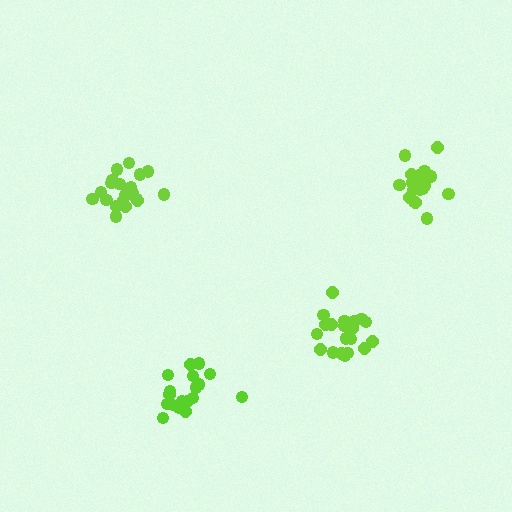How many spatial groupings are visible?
There are 4 spatial groupings.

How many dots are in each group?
Group 1: 20 dots, Group 2: 20 dots, Group 3: 18 dots, Group 4: 21 dots (79 total).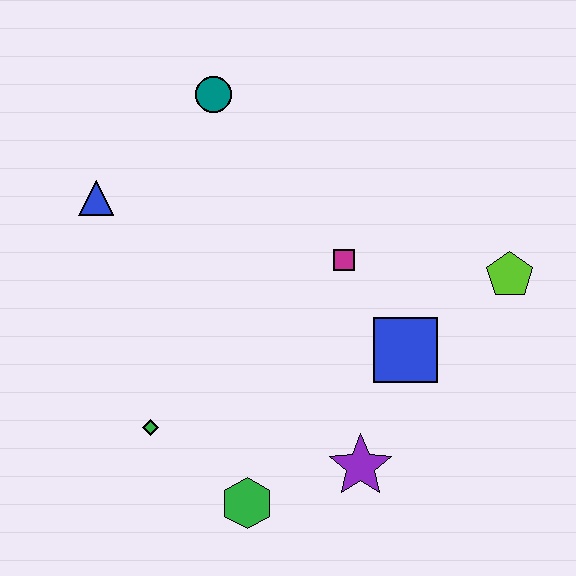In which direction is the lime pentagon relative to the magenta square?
The lime pentagon is to the right of the magenta square.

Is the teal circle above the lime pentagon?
Yes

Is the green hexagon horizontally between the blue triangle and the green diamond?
No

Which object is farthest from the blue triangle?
The lime pentagon is farthest from the blue triangle.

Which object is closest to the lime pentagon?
The blue square is closest to the lime pentagon.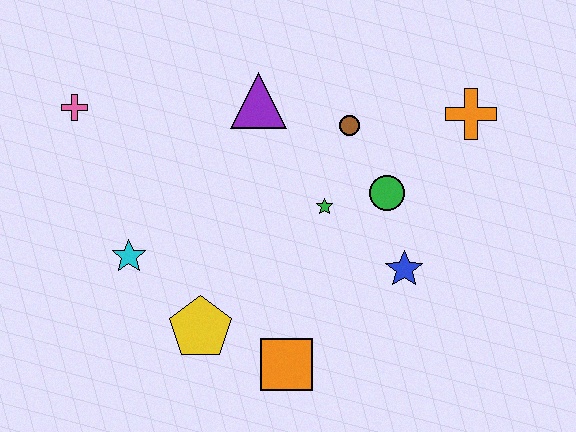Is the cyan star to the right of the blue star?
No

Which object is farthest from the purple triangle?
The orange square is farthest from the purple triangle.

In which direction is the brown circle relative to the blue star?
The brown circle is above the blue star.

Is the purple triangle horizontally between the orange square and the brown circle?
No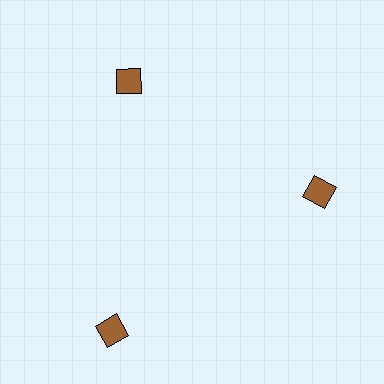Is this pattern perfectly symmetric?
No. The 3 brown diamonds are arranged in a ring, but one element near the 7 o'clock position is pushed outward from the center, breaking the 3-fold rotational symmetry.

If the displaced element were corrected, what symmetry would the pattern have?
It would have 3-fold rotational symmetry — the pattern would map onto itself every 120 degrees.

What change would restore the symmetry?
The symmetry would be restored by moving it inward, back onto the ring so that all 3 diamonds sit at equal angles and equal distance from the center.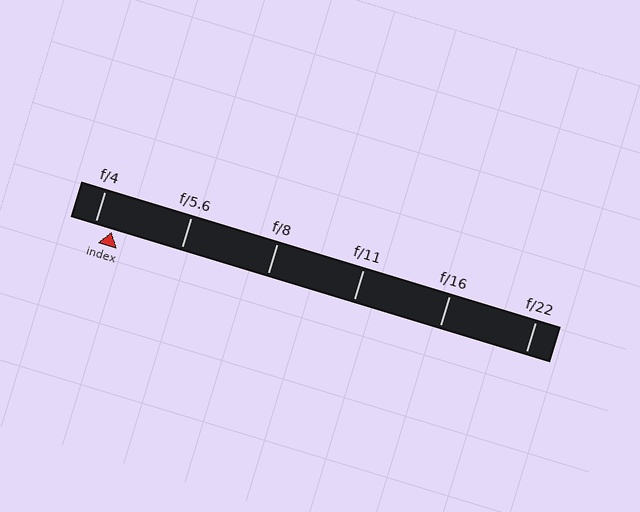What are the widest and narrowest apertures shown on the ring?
The widest aperture shown is f/4 and the narrowest is f/22.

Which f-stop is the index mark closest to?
The index mark is closest to f/4.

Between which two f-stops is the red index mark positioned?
The index mark is between f/4 and f/5.6.